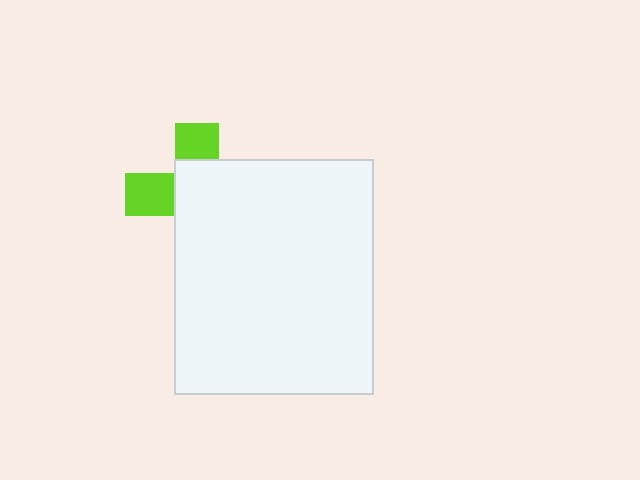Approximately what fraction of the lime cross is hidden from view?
Roughly 66% of the lime cross is hidden behind the white rectangle.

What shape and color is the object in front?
The object in front is a white rectangle.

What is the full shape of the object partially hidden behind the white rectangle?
The partially hidden object is a lime cross.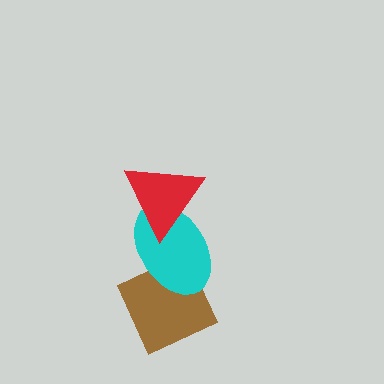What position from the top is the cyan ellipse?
The cyan ellipse is 2nd from the top.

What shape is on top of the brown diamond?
The cyan ellipse is on top of the brown diamond.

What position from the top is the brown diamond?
The brown diamond is 3rd from the top.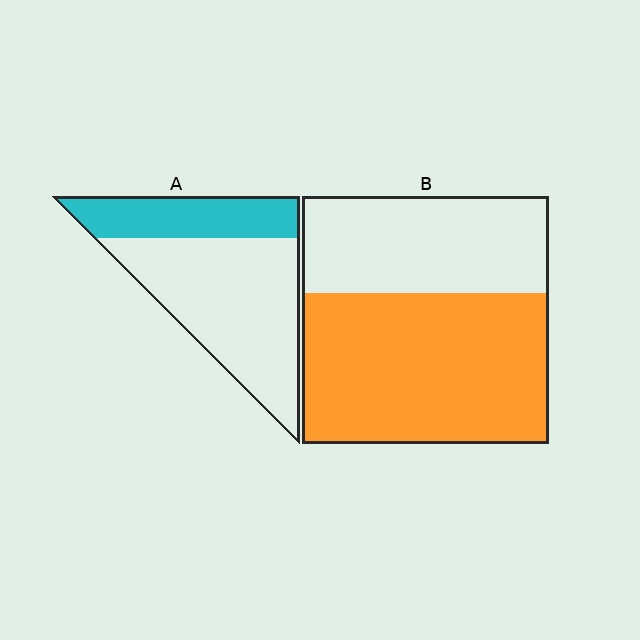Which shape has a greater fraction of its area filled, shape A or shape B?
Shape B.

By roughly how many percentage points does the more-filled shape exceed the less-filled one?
By roughly 30 percentage points (B over A).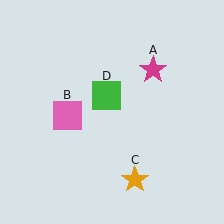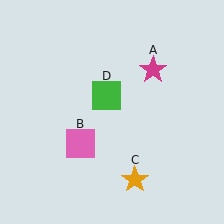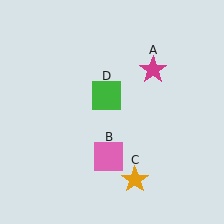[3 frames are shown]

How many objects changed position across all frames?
1 object changed position: pink square (object B).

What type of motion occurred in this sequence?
The pink square (object B) rotated counterclockwise around the center of the scene.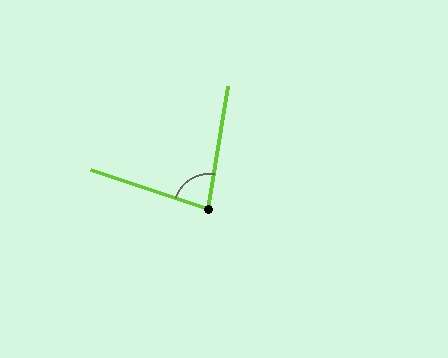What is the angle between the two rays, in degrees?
Approximately 81 degrees.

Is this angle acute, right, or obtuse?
It is acute.